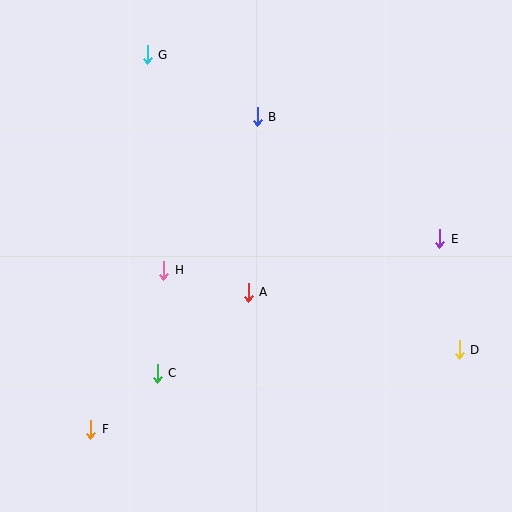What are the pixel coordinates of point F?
Point F is at (91, 429).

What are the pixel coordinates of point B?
Point B is at (257, 117).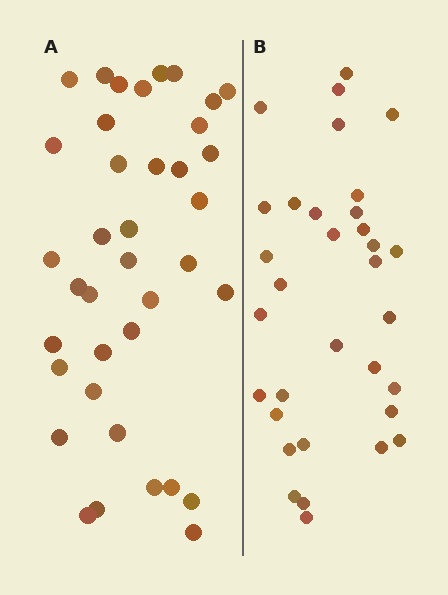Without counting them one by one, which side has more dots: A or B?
Region A (the left region) has more dots.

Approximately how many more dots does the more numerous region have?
Region A has about 5 more dots than region B.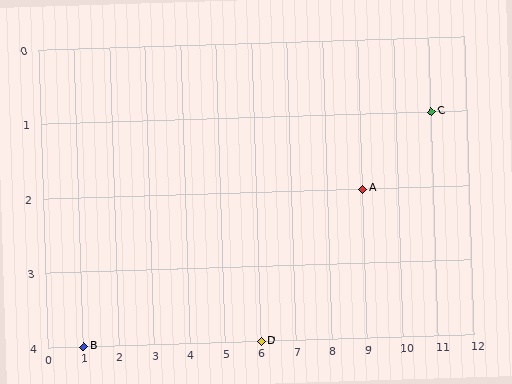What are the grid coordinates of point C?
Point C is at grid coordinates (11, 1).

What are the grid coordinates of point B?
Point B is at grid coordinates (1, 4).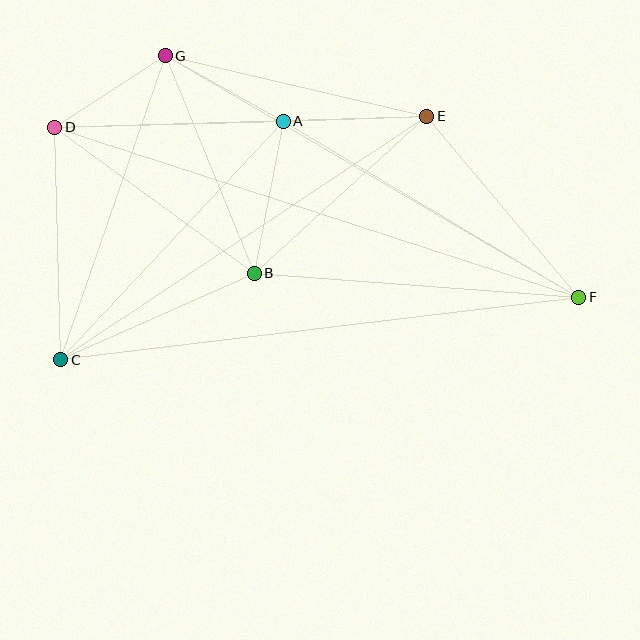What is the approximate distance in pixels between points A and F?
The distance between A and F is approximately 344 pixels.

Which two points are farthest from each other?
Points D and F are farthest from each other.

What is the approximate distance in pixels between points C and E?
The distance between C and E is approximately 440 pixels.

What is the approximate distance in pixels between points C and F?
The distance between C and F is approximately 522 pixels.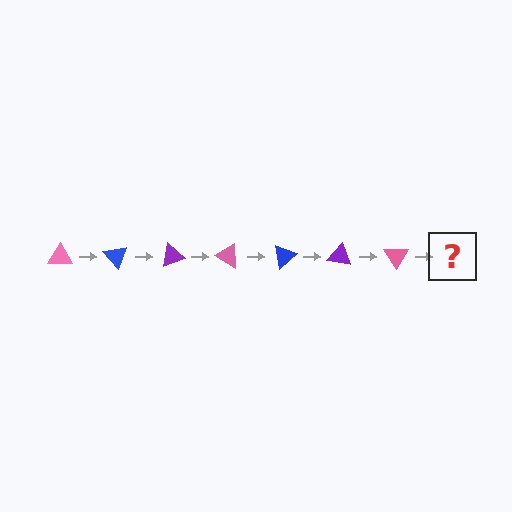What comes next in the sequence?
The next element should be a blue triangle, rotated 350 degrees from the start.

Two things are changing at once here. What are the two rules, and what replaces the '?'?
The two rules are that it rotates 50 degrees each step and the color cycles through pink, blue, and purple. The '?' should be a blue triangle, rotated 350 degrees from the start.